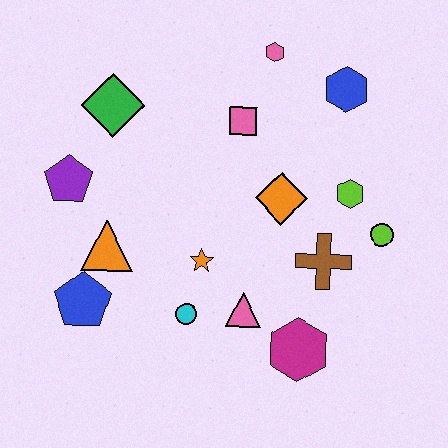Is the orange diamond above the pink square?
No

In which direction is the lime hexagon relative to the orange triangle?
The lime hexagon is to the right of the orange triangle.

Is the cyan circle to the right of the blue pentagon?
Yes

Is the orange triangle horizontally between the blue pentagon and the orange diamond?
Yes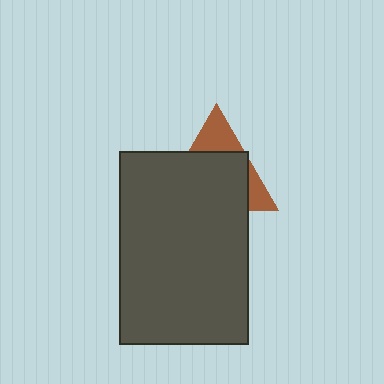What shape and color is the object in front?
The object in front is a dark gray rectangle.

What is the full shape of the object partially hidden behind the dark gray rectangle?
The partially hidden object is a brown triangle.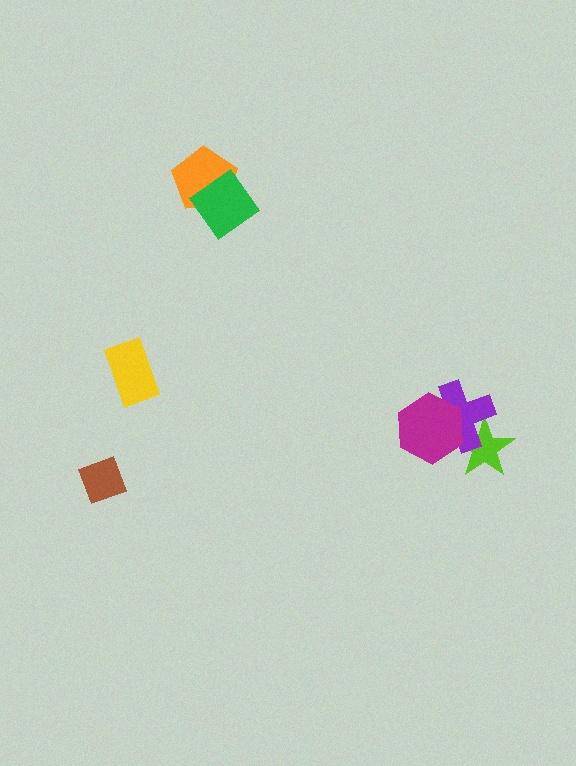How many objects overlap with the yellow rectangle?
0 objects overlap with the yellow rectangle.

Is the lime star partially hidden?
Yes, it is partially covered by another shape.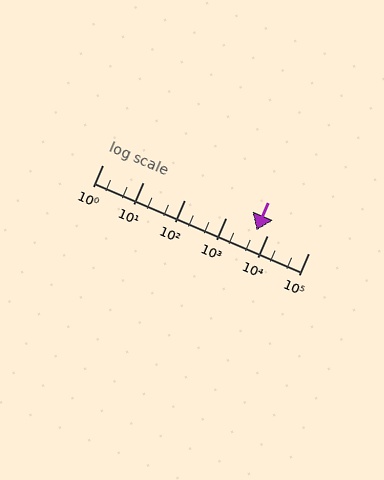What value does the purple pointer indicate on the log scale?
The pointer indicates approximately 5500.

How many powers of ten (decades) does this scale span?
The scale spans 5 decades, from 1 to 100000.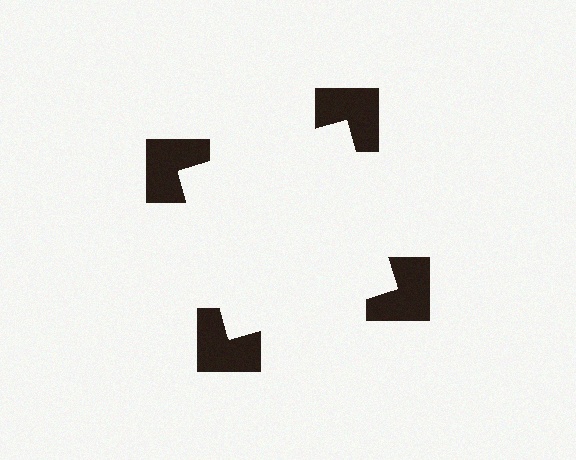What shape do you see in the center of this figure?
An illusory square — its edges are inferred from the aligned wedge cuts in the notched squares, not physically drawn.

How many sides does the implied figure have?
4 sides.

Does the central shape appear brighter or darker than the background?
It typically appears slightly brighter than the background, even though no actual brightness change is drawn.